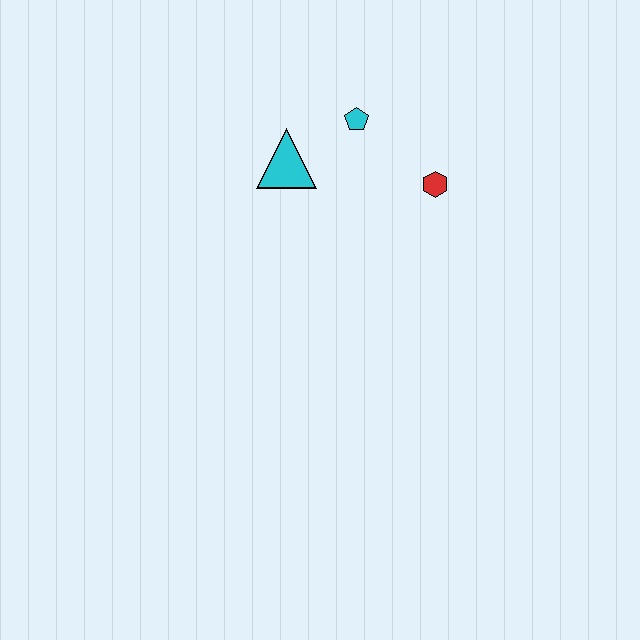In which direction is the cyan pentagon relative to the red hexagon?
The cyan pentagon is to the left of the red hexagon.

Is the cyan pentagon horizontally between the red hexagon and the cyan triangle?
Yes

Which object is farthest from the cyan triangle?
The red hexagon is farthest from the cyan triangle.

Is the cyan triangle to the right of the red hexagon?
No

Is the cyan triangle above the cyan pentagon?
No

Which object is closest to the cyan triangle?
The cyan pentagon is closest to the cyan triangle.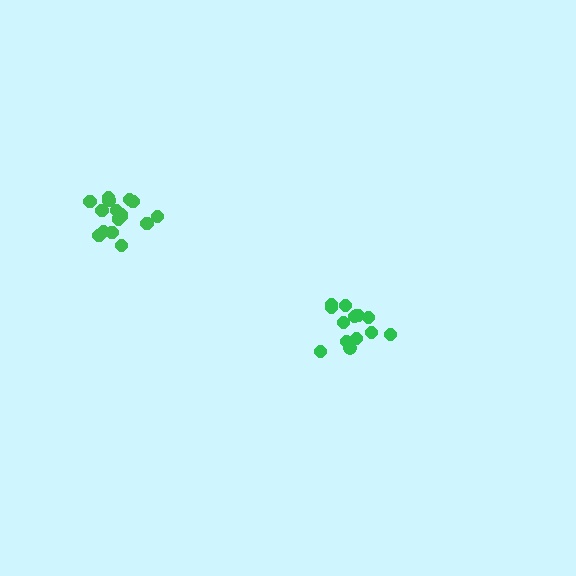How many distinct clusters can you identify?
There are 2 distinct clusters.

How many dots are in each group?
Group 1: 14 dots, Group 2: 17 dots (31 total).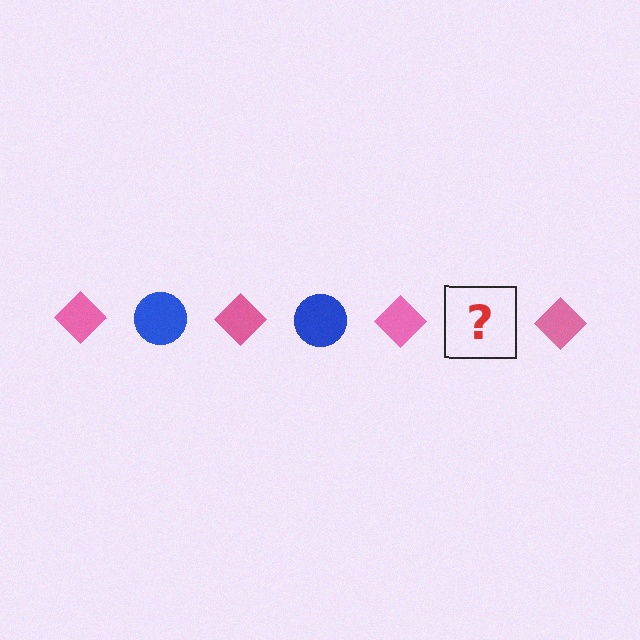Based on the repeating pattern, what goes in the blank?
The blank should be a blue circle.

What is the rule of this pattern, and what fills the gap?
The rule is that the pattern alternates between pink diamond and blue circle. The gap should be filled with a blue circle.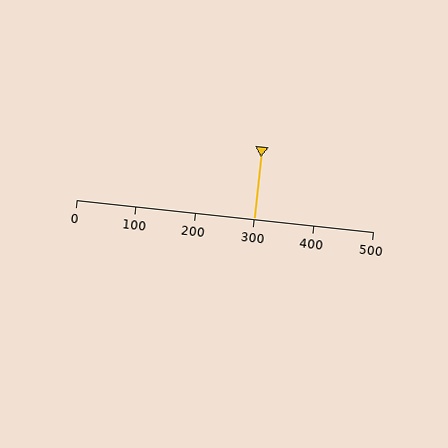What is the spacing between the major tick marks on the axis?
The major ticks are spaced 100 apart.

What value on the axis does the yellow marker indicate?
The marker indicates approximately 300.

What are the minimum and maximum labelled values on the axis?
The axis runs from 0 to 500.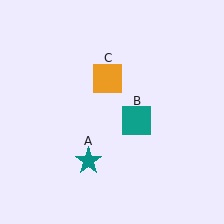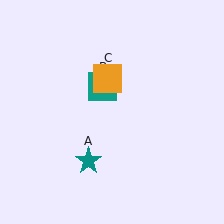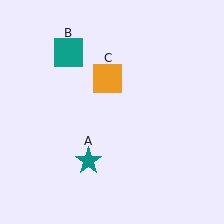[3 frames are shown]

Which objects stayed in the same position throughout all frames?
Teal star (object A) and orange square (object C) remained stationary.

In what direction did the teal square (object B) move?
The teal square (object B) moved up and to the left.